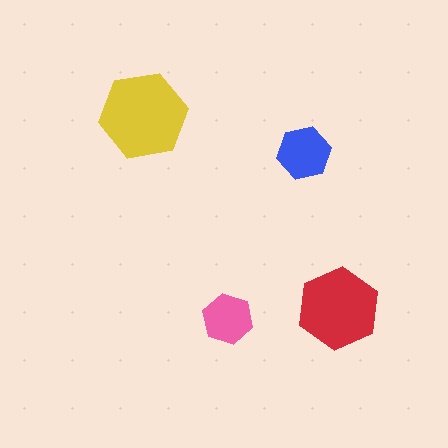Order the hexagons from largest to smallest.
the yellow one, the red one, the blue one, the pink one.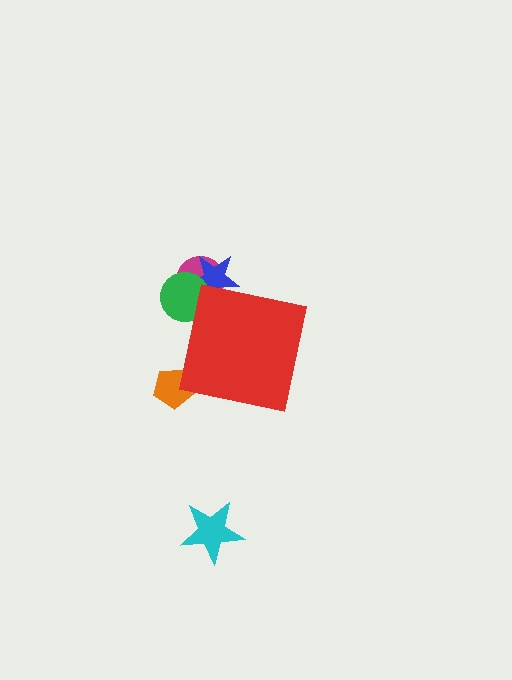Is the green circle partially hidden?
Yes, the green circle is partially hidden behind the red square.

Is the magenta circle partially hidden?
Yes, the magenta circle is partially hidden behind the red square.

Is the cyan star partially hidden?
No, the cyan star is fully visible.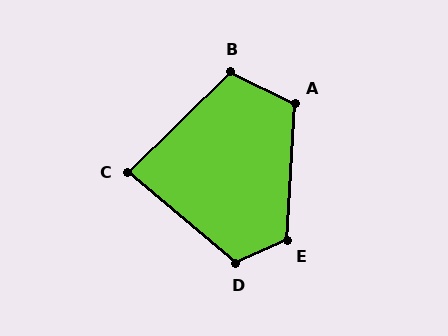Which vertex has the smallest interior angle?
C, at approximately 85 degrees.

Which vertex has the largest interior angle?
E, at approximately 118 degrees.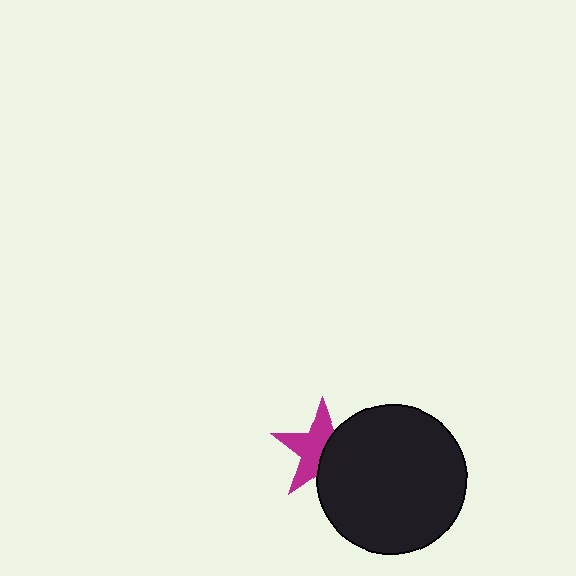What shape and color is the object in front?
The object in front is a black circle.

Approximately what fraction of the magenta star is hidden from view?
Roughly 43% of the magenta star is hidden behind the black circle.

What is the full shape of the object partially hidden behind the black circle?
The partially hidden object is a magenta star.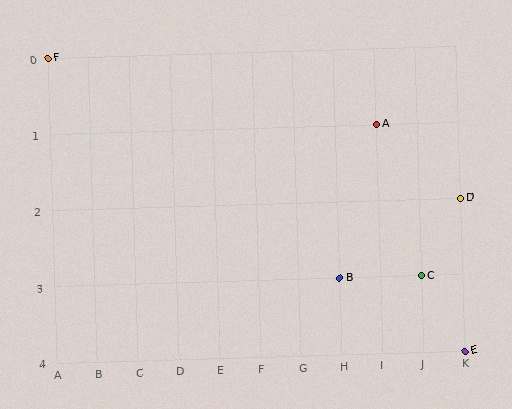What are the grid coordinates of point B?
Point B is at grid coordinates (H, 3).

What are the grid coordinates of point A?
Point A is at grid coordinates (I, 1).